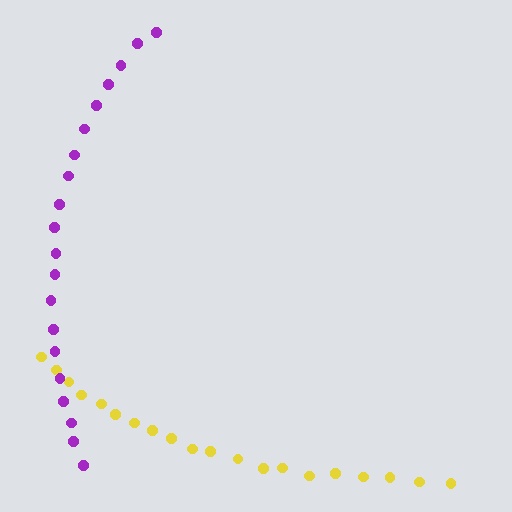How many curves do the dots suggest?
There are 2 distinct paths.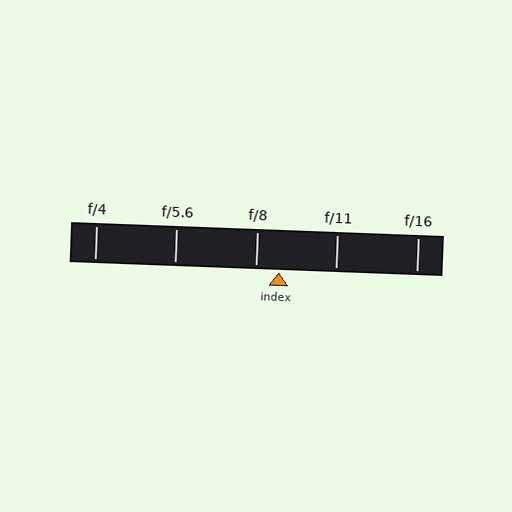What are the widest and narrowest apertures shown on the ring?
The widest aperture shown is f/4 and the narrowest is f/16.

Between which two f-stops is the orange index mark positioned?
The index mark is between f/8 and f/11.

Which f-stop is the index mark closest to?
The index mark is closest to f/8.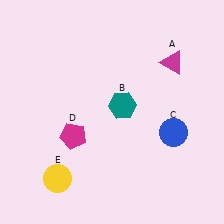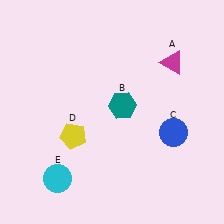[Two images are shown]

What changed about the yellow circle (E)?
In Image 1, E is yellow. In Image 2, it changed to cyan.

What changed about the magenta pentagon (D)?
In Image 1, D is magenta. In Image 2, it changed to yellow.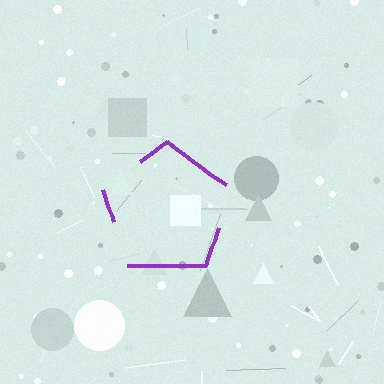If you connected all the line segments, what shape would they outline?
They would outline a pentagon.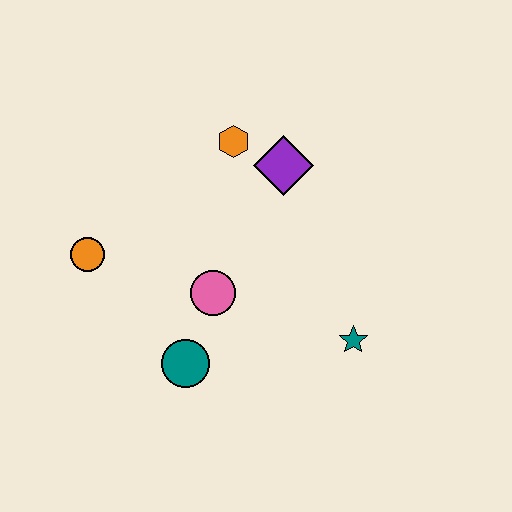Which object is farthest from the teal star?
The orange circle is farthest from the teal star.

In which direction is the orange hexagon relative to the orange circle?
The orange hexagon is to the right of the orange circle.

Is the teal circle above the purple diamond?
No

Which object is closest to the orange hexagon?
The purple diamond is closest to the orange hexagon.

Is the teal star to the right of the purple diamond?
Yes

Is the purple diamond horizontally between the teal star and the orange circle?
Yes